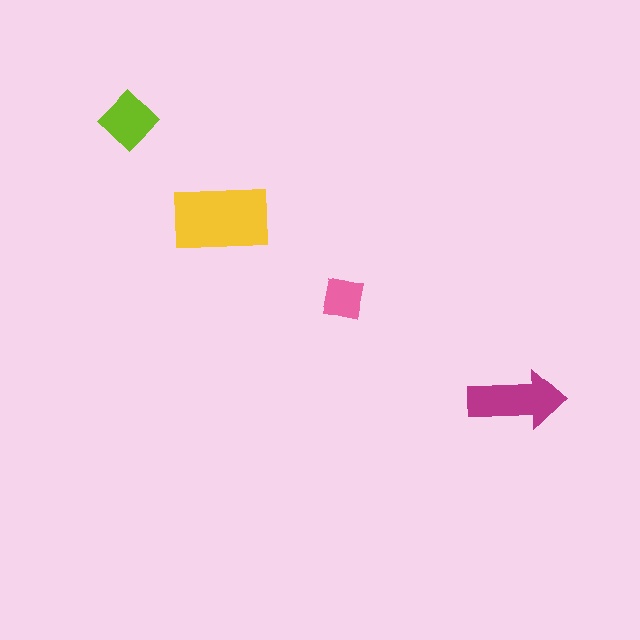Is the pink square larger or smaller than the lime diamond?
Smaller.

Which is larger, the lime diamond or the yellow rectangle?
The yellow rectangle.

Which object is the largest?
The yellow rectangle.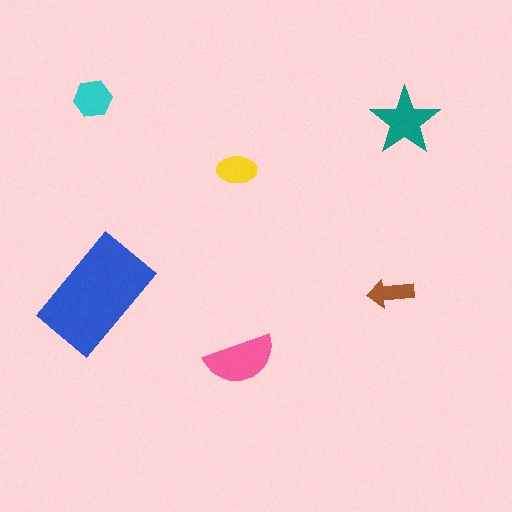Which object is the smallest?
The brown arrow.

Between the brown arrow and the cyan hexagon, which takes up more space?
The cyan hexagon.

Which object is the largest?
The blue rectangle.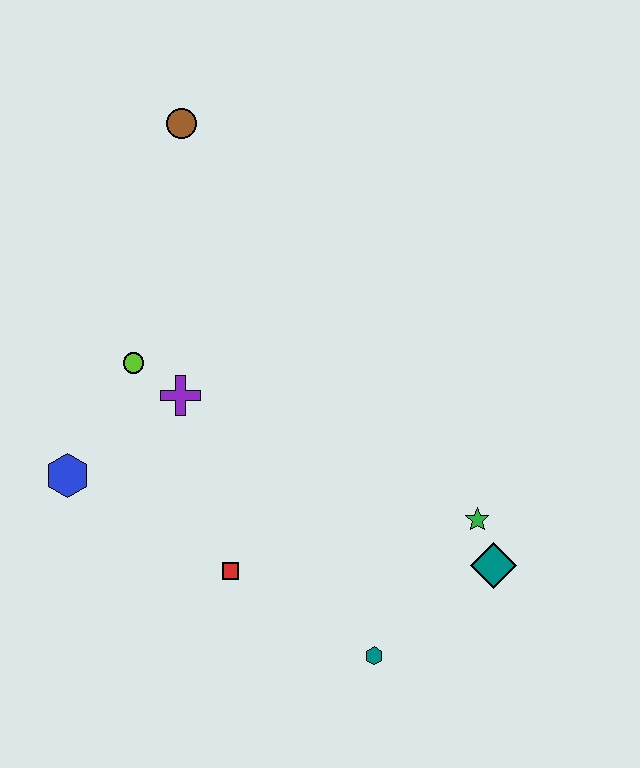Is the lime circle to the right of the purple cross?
No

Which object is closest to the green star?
The teal diamond is closest to the green star.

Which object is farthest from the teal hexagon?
The brown circle is farthest from the teal hexagon.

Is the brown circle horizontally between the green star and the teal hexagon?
No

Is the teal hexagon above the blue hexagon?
No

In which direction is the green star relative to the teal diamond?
The green star is above the teal diamond.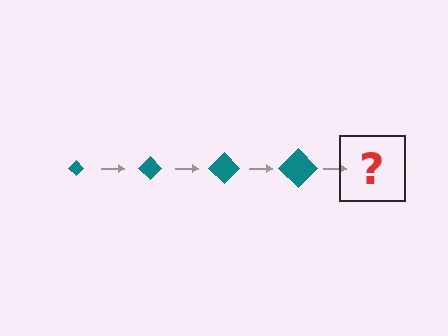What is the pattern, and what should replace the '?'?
The pattern is that the diamond gets progressively larger each step. The '?' should be a teal diamond, larger than the previous one.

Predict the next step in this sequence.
The next step is a teal diamond, larger than the previous one.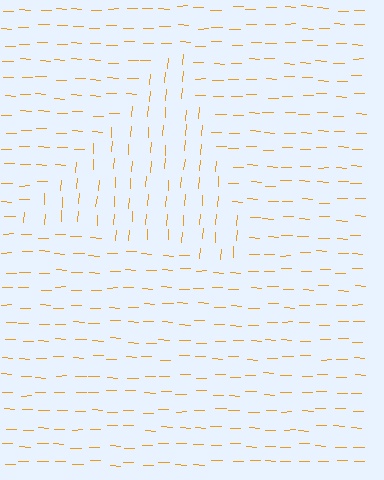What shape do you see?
I see a triangle.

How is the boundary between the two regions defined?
The boundary is defined purely by a change in line orientation (approximately 87 degrees difference). All lines are the same color and thickness.